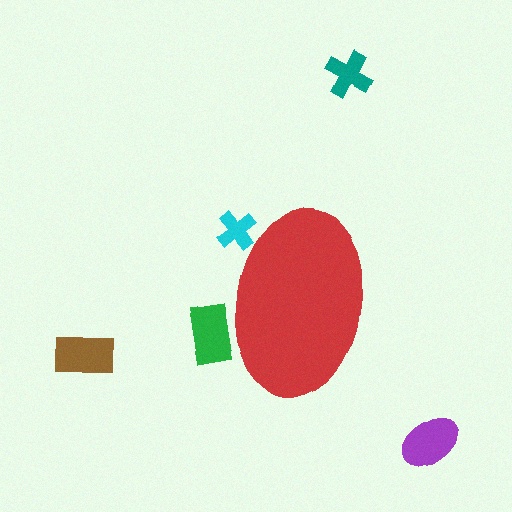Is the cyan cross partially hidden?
Yes, the cyan cross is partially hidden behind the red ellipse.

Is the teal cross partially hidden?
No, the teal cross is fully visible.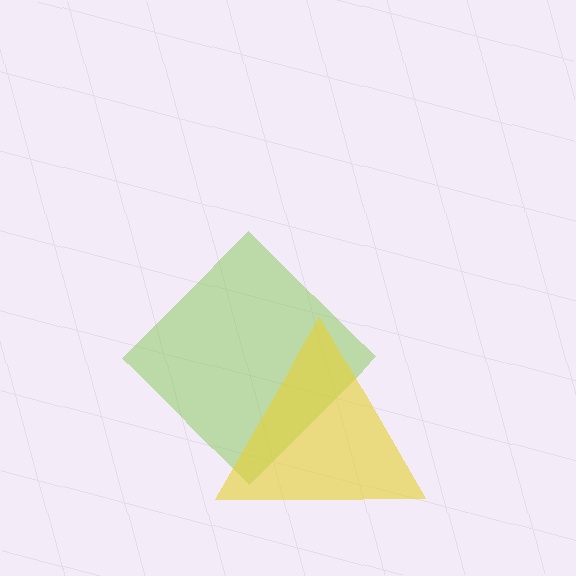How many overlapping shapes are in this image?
There are 2 overlapping shapes in the image.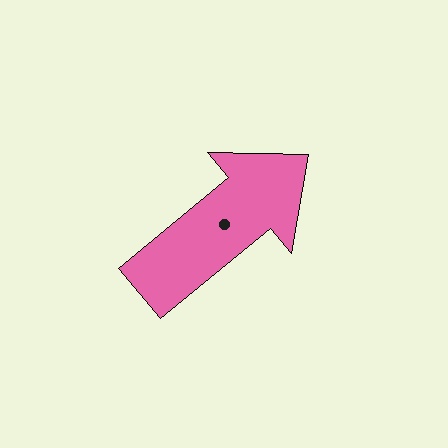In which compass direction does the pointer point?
Northeast.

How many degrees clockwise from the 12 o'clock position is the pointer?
Approximately 50 degrees.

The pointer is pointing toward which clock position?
Roughly 2 o'clock.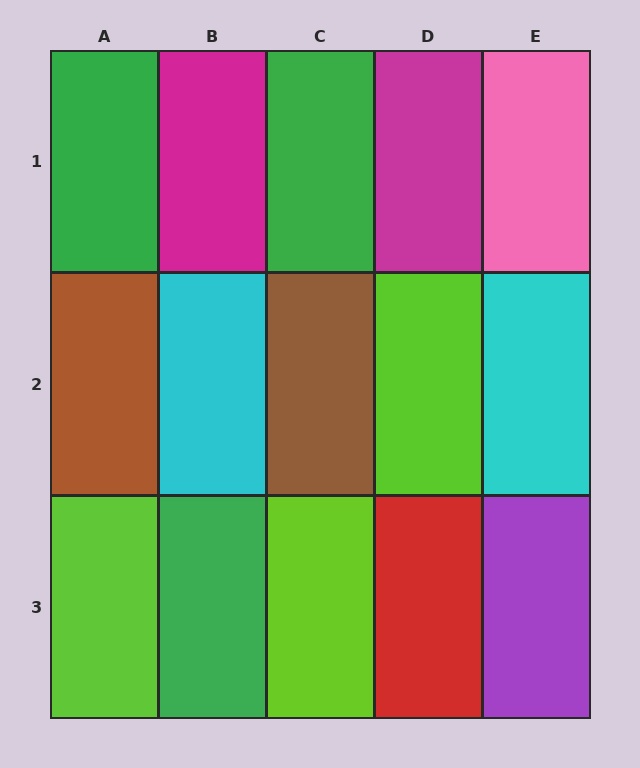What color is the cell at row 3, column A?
Lime.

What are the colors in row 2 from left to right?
Brown, cyan, brown, lime, cyan.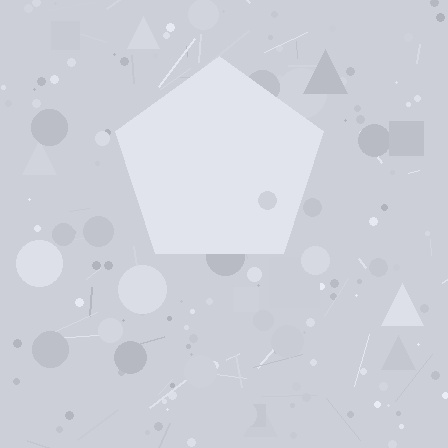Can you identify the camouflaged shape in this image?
The camouflaged shape is a pentagon.